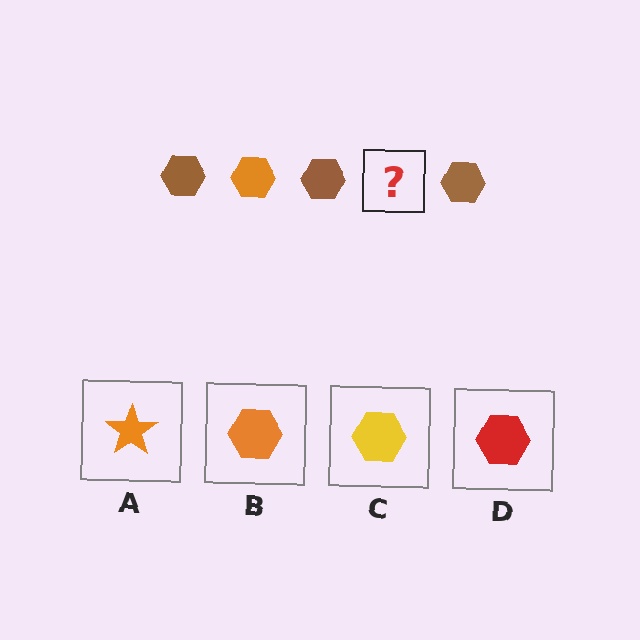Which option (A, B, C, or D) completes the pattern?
B.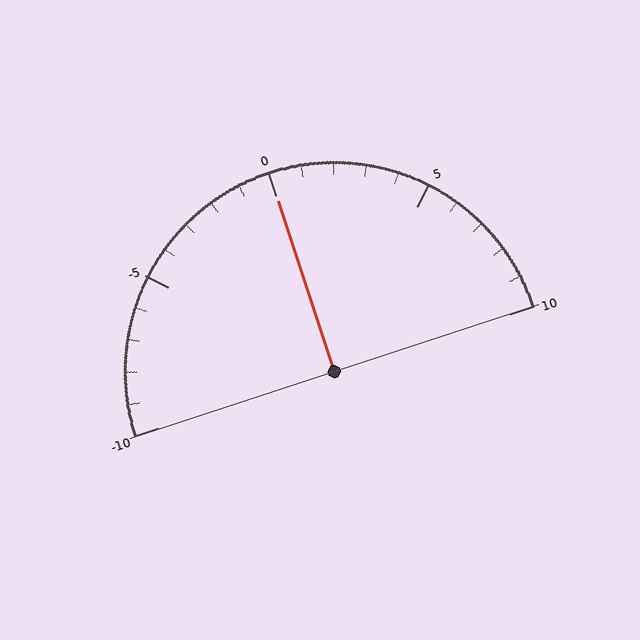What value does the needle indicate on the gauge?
The needle indicates approximately 0.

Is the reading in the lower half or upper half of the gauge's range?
The reading is in the upper half of the range (-10 to 10).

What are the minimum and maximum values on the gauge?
The gauge ranges from -10 to 10.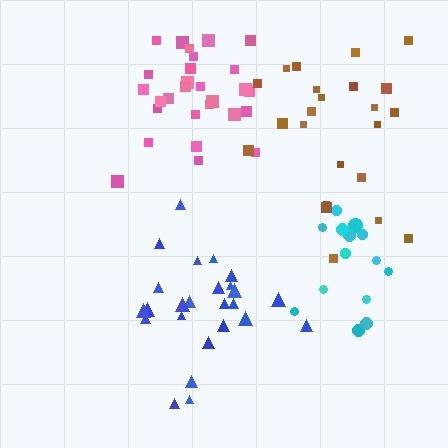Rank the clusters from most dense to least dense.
pink, blue, cyan, brown.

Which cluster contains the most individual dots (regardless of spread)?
Pink (28).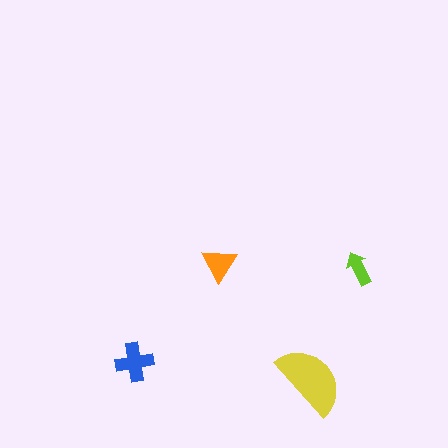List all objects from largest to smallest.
The yellow semicircle, the blue cross, the orange triangle, the lime arrow.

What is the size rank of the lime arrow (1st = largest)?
4th.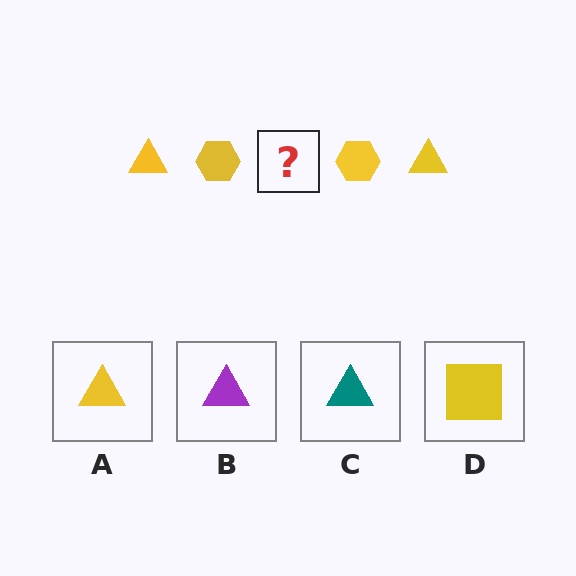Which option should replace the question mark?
Option A.